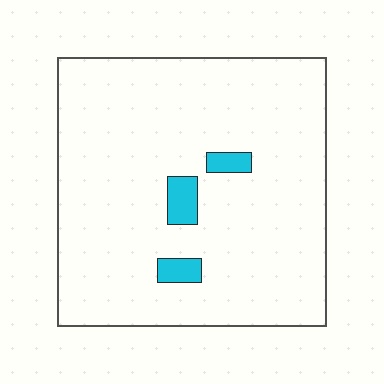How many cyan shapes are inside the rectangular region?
3.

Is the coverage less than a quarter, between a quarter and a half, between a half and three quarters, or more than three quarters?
Less than a quarter.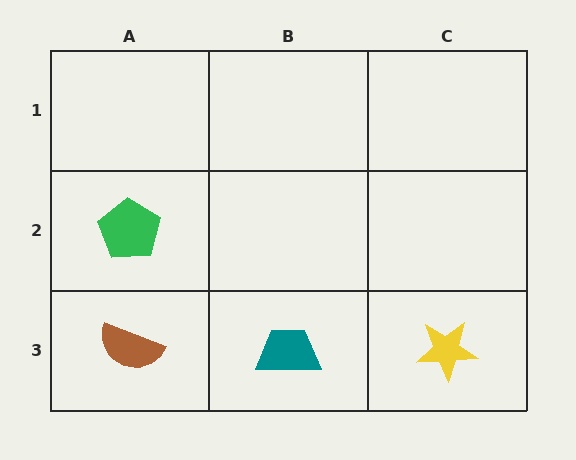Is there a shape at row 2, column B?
No, that cell is empty.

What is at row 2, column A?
A green pentagon.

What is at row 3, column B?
A teal trapezoid.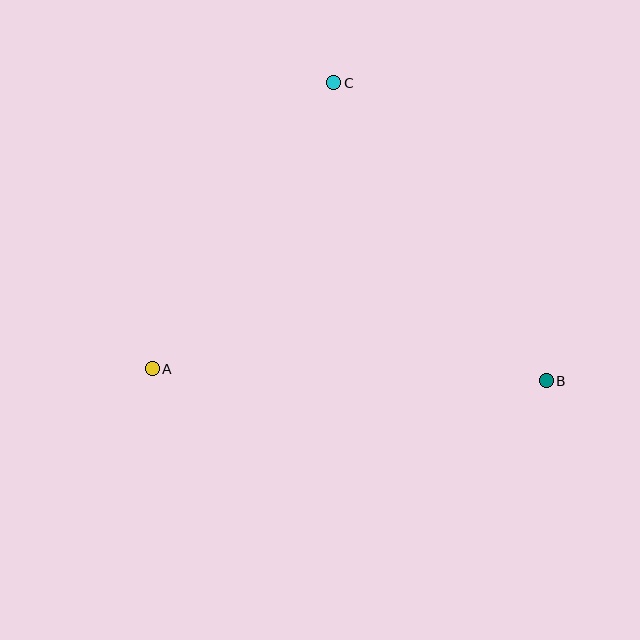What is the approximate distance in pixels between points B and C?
The distance between B and C is approximately 366 pixels.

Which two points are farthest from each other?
Points A and B are farthest from each other.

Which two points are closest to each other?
Points A and C are closest to each other.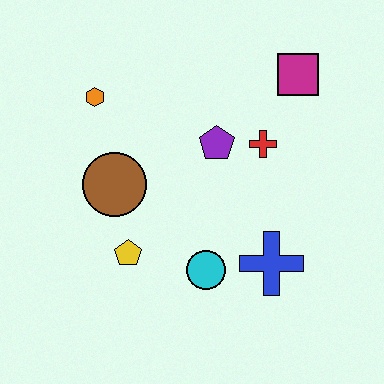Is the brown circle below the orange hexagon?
Yes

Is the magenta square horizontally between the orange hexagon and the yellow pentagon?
No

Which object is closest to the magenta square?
The red cross is closest to the magenta square.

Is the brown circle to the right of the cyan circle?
No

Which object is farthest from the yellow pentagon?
The magenta square is farthest from the yellow pentagon.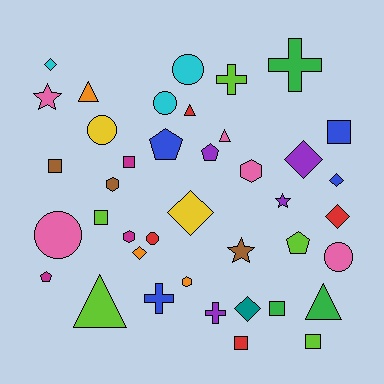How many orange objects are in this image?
There are 3 orange objects.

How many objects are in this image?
There are 40 objects.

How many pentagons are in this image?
There are 4 pentagons.